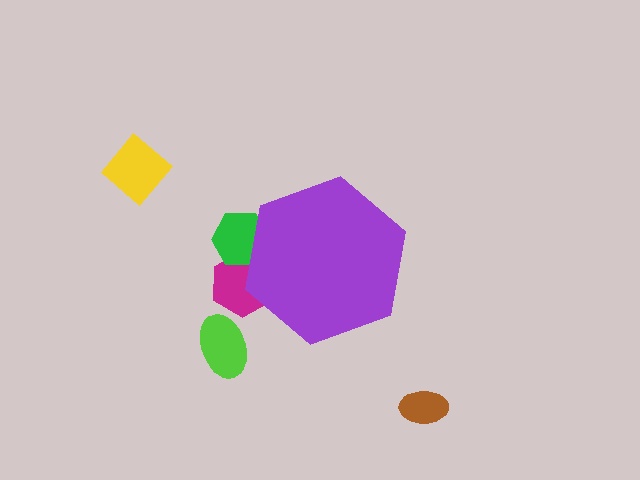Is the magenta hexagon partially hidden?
Yes, the magenta hexagon is partially hidden behind the purple hexagon.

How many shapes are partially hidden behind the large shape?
2 shapes are partially hidden.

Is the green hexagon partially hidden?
Yes, the green hexagon is partially hidden behind the purple hexagon.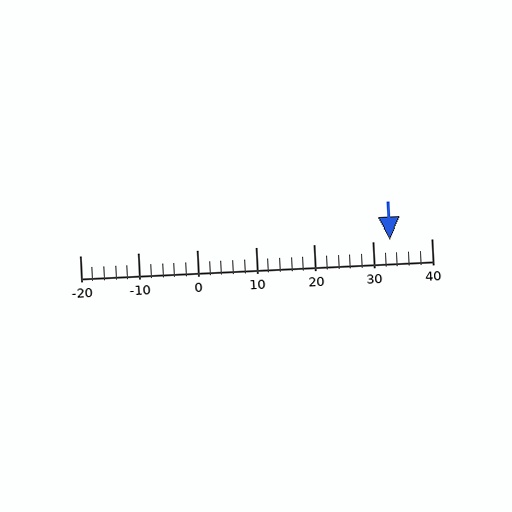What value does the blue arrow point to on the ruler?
The blue arrow points to approximately 33.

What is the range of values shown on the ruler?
The ruler shows values from -20 to 40.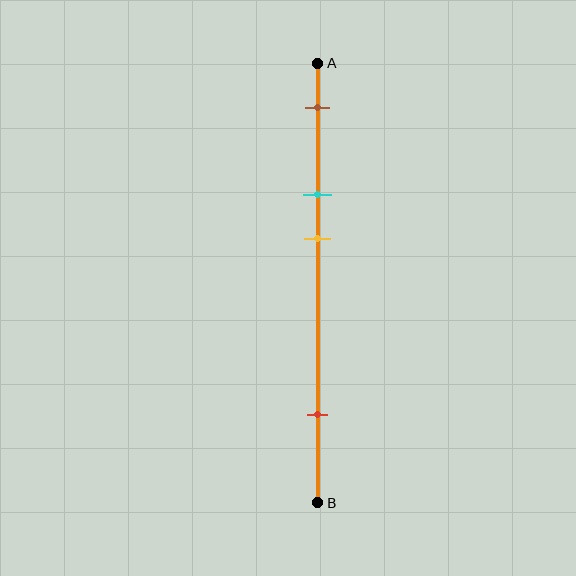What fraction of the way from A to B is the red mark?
The red mark is approximately 80% (0.8) of the way from A to B.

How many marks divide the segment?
There are 4 marks dividing the segment.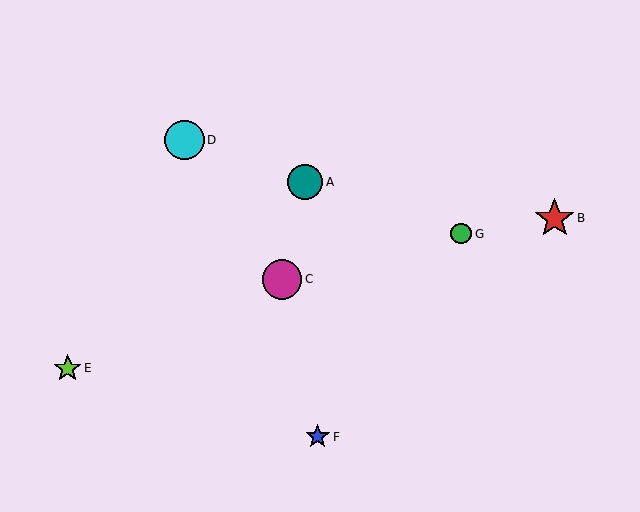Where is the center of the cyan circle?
The center of the cyan circle is at (185, 140).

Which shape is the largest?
The magenta circle (labeled C) is the largest.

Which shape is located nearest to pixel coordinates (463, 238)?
The green circle (labeled G) at (461, 234) is nearest to that location.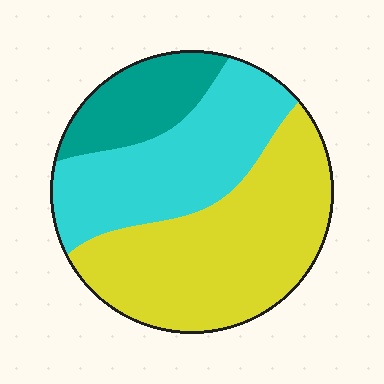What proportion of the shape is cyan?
Cyan covers about 35% of the shape.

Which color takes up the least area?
Teal, at roughly 15%.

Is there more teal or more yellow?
Yellow.